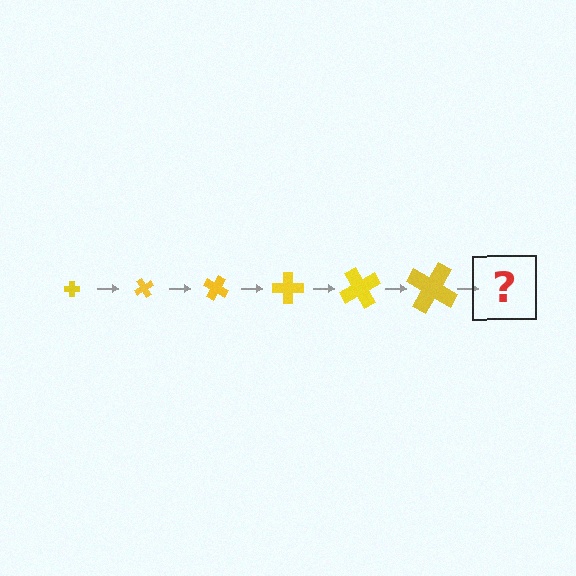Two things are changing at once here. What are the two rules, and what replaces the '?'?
The two rules are that the cross grows larger each step and it rotates 60 degrees each step. The '?' should be a cross, larger than the previous one and rotated 360 degrees from the start.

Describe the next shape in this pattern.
It should be a cross, larger than the previous one and rotated 360 degrees from the start.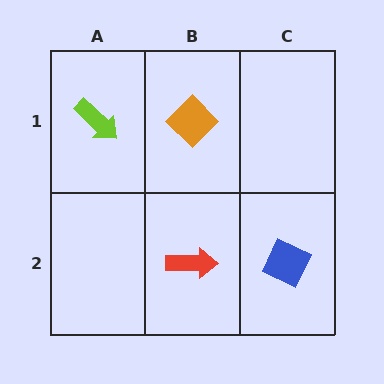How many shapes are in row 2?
2 shapes.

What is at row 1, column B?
An orange diamond.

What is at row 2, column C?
A blue diamond.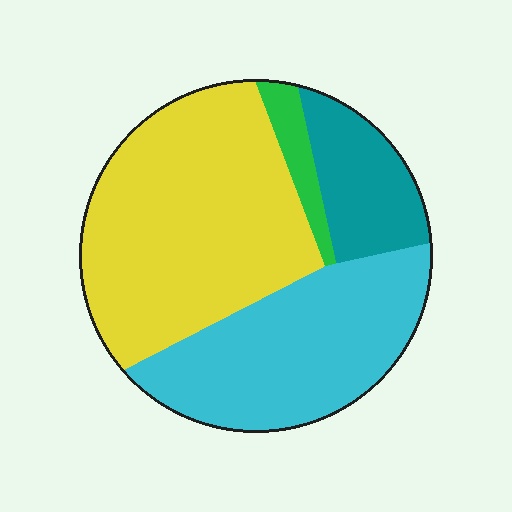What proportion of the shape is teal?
Teal takes up about one eighth (1/8) of the shape.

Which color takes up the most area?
Yellow, at roughly 45%.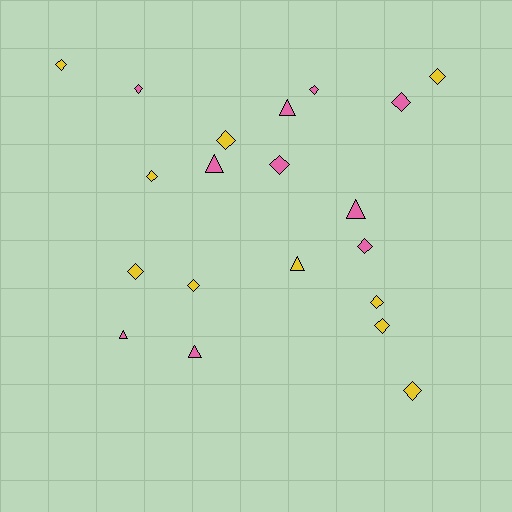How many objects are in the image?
There are 20 objects.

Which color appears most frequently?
Yellow, with 10 objects.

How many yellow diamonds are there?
There are 9 yellow diamonds.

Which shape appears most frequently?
Diamond, with 14 objects.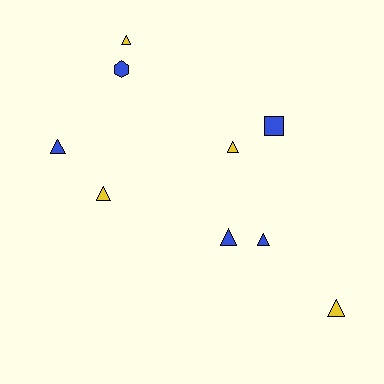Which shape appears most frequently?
Triangle, with 7 objects.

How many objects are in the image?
There are 9 objects.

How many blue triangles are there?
There are 3 blue triangles.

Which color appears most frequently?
Blue, with 5 objects.